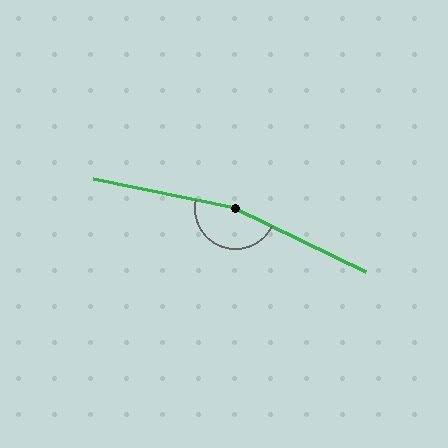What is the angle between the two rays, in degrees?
Approximately 166 degrees.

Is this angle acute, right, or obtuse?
It is obtuse.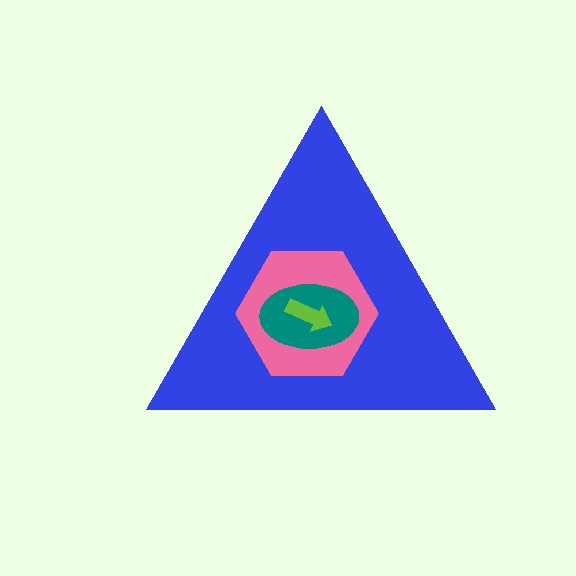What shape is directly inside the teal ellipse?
The lime arrow.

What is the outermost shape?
The blue triangle.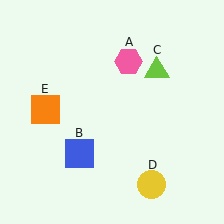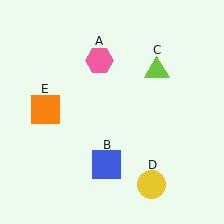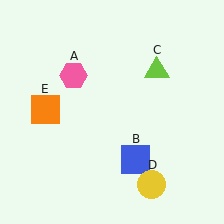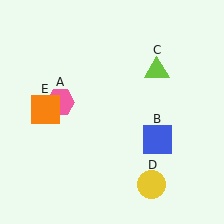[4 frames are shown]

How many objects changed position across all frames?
2 objects changed position: pink hexagon (object A), blue square (object B).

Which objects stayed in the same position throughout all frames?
Lime triangle (object C) and yellow circle (object D) and orange square (object E) remained stationary.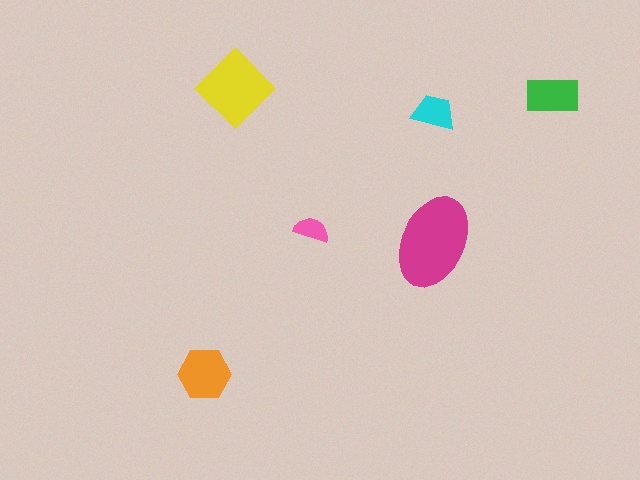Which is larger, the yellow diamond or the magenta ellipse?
The magenta ellipse.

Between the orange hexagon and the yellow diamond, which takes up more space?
The yellow diamond.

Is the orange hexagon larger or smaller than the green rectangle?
Larger.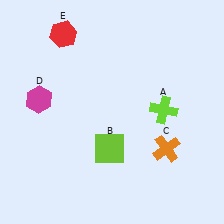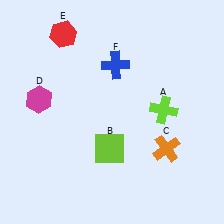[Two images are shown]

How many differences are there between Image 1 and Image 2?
There is 1 difference between the two images.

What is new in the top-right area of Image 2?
A blue cross (F) was added in the top-right area of Image 2.